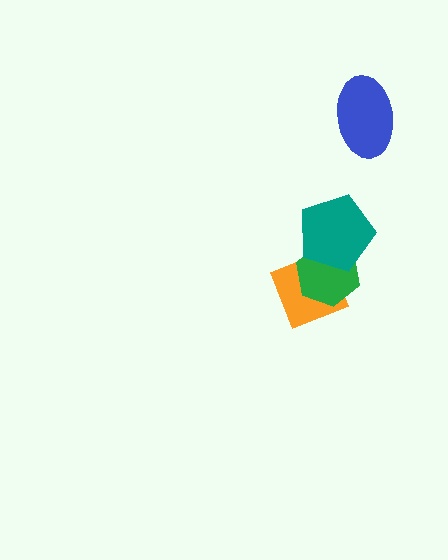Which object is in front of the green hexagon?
The teal pentagon is in front of the green hexagon.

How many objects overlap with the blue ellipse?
0 objects overlap with the blue ellipse.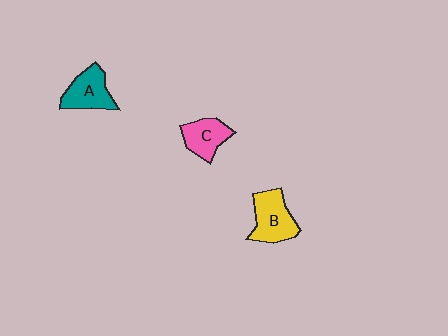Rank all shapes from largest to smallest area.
From largest to smallest: B (yellow), A (teal), C (pink).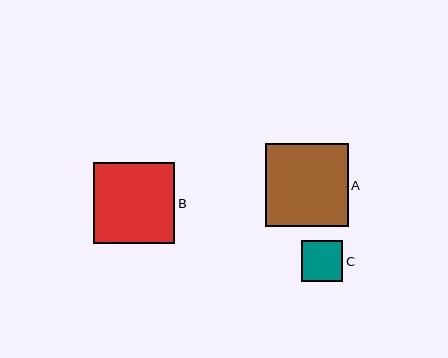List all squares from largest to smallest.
From largest to smallest: A, B, C.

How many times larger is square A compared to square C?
Square A is approximately 2.0 times the size of square C.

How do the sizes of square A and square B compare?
Square A and square B are approximately the same size.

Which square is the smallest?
Square C is the smallest with a size of approximately 41 pixels.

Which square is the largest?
Square A is the largest with a size of approximately 83 pixels.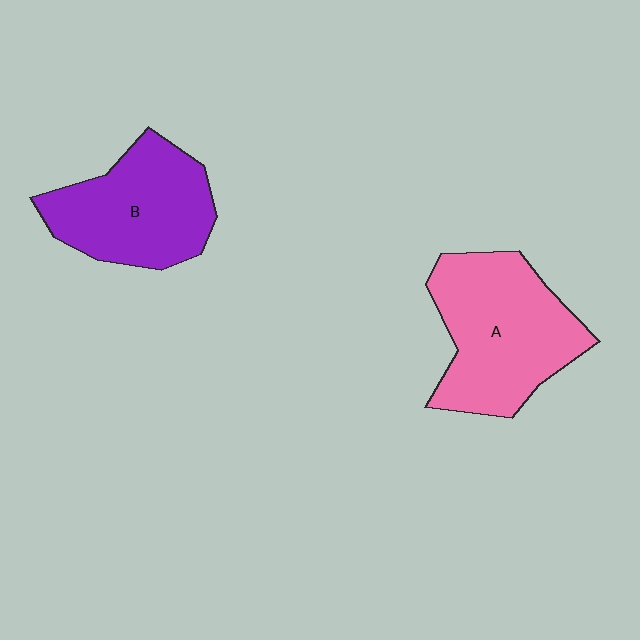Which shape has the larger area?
Shape A (pink).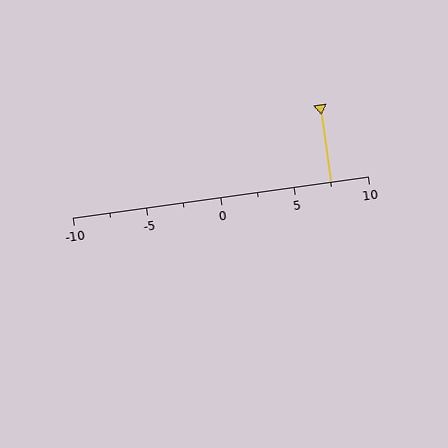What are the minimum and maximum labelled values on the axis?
The axis runs from -10 to 10.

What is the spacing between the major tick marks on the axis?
The major ticks are spaced 5 apart.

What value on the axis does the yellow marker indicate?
The marker indicates approximately 7.5.